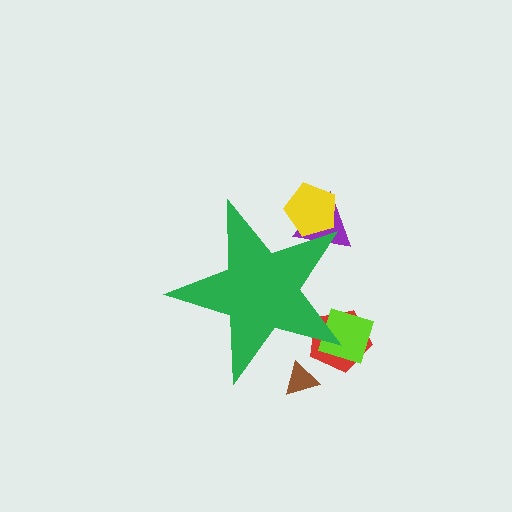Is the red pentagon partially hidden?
Yes, the red pentagon is partially hidden behind the green star.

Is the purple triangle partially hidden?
Yes, the purple triangle is partially hidden behind the green star.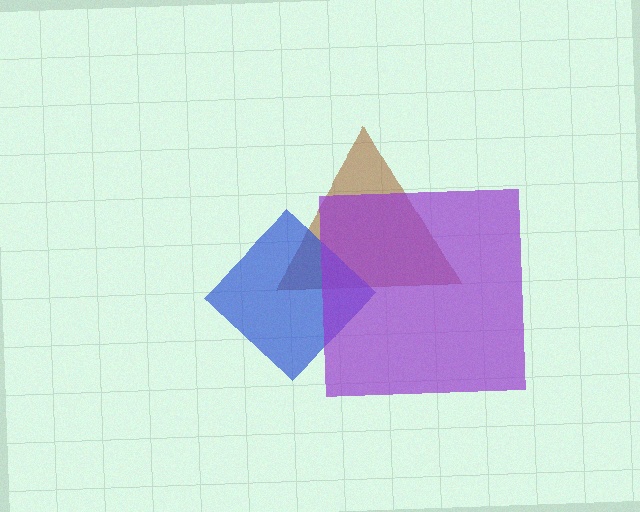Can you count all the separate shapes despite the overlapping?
Yes, there are 3 separate shapes.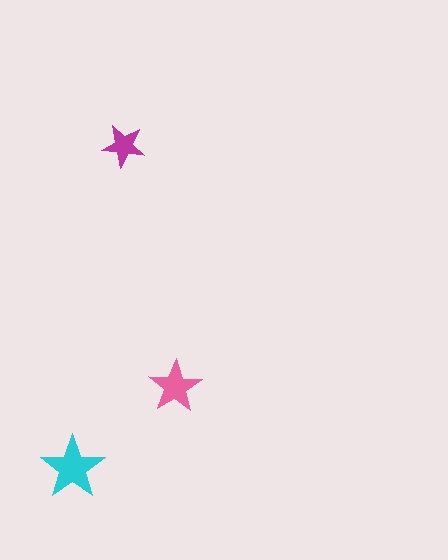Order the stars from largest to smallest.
the cyan one, the pink one, the magenta one.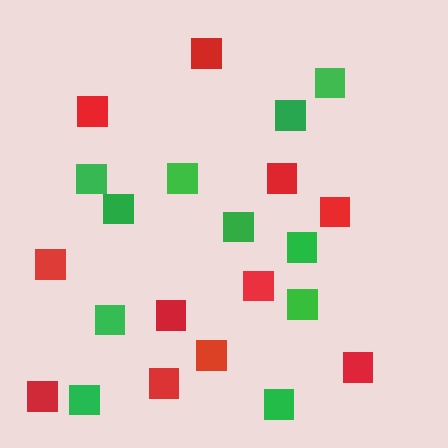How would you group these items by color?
There are 2 groups: one group of green squares (11) and one group of red squares (11).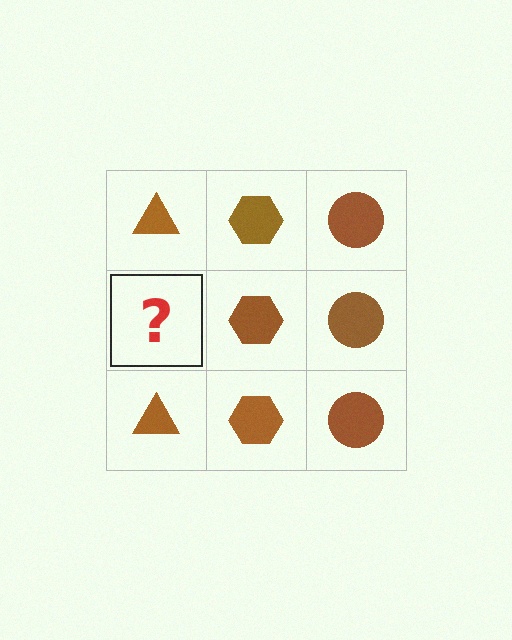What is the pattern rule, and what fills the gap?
The rule is that each column has a consistent shape. The gap should be filled with a brown triangle.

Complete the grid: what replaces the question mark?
The question mark should be replaced with a brown triangle.